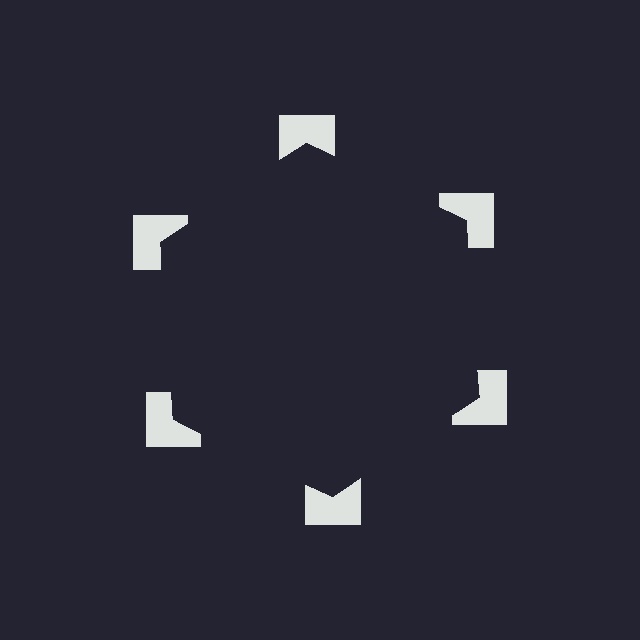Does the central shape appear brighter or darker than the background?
It typically appears slightly darker than the background, even though no actual brightness change is drawn.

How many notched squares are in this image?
There are 6 — one at each vertex of the illusory hexagon.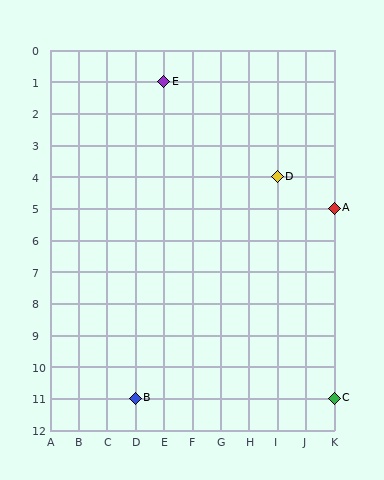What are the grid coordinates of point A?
Point A is at grid coordinates (K, 5).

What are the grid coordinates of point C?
Point C is at grid coordinates (K, 11).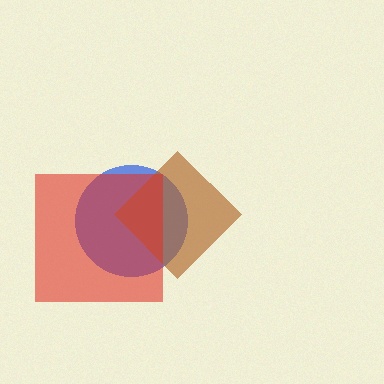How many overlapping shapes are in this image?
There are 3 overlapping shapes in the image.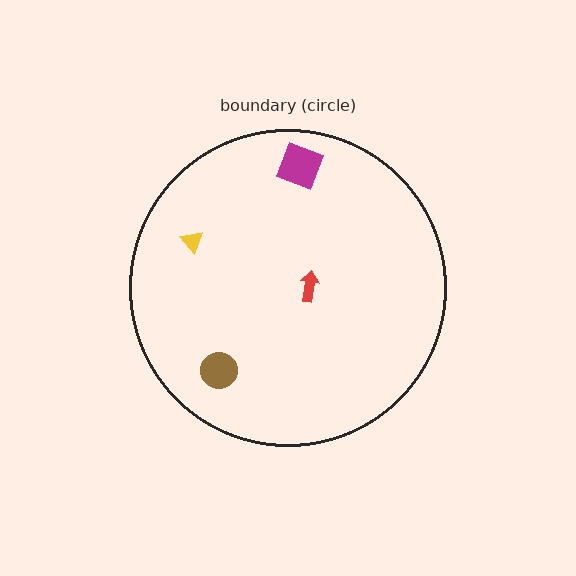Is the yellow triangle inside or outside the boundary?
Inside.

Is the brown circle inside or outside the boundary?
Inside.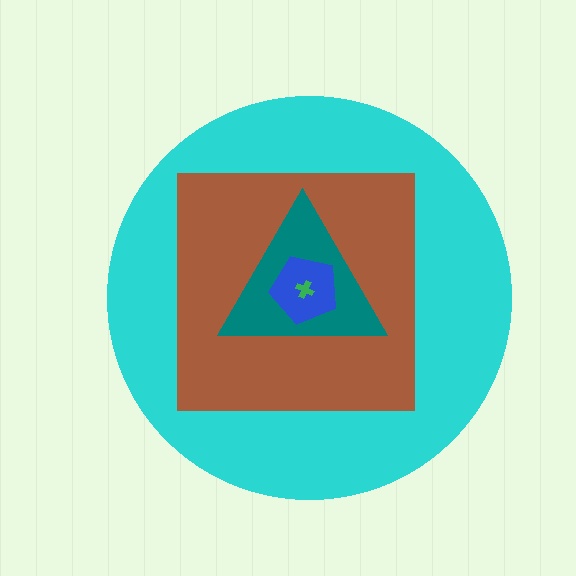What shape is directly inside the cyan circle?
The brown square.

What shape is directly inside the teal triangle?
The blue pentagon.